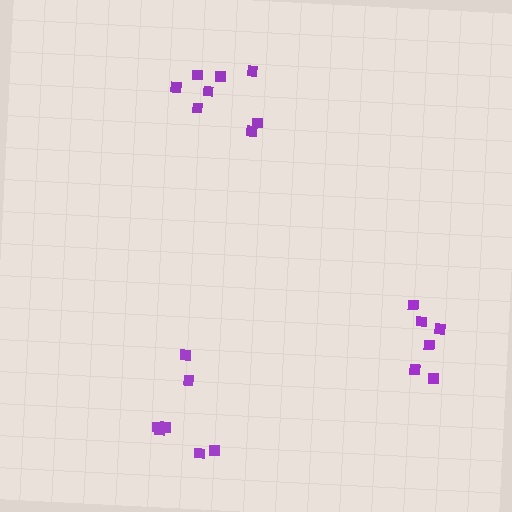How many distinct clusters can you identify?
There are 3 distinct clusters.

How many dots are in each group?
Group 1: 7 dots, Group 2: 8 dots, Group 3: 6 dots (21 total).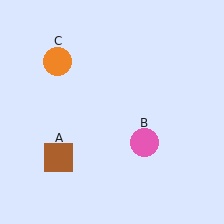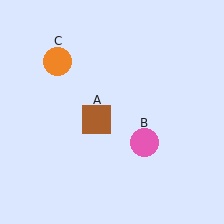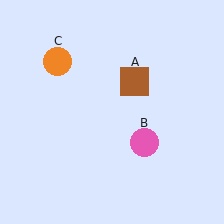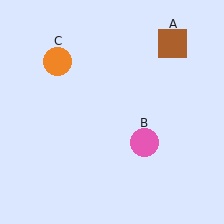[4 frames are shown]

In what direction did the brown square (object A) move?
The brown square (object A) moved up and to the right.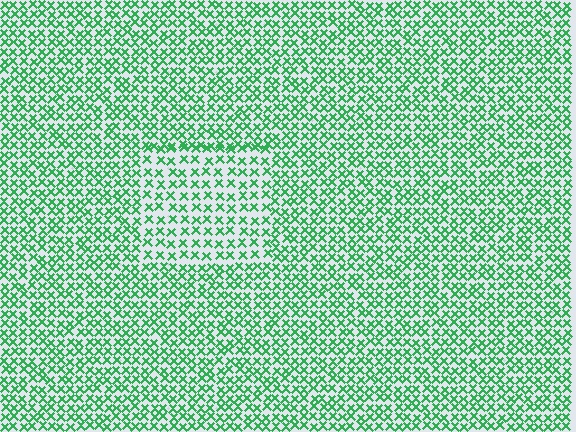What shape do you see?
I see a rectangle.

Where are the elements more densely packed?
The elements are more densely packed outside the rectangle boundary.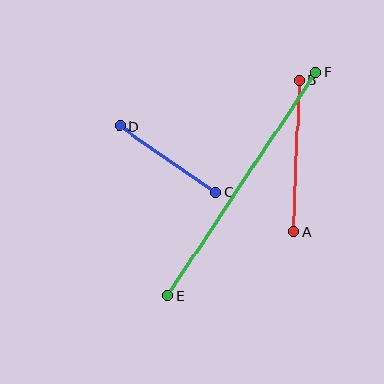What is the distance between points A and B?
The distance is approximately 152 pixels.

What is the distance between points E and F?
The distance is approximately 268 pixels.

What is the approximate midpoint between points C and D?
The midpoint is at approximately (168, 159) pixels.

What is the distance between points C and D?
The distance is approximately 117 pixels.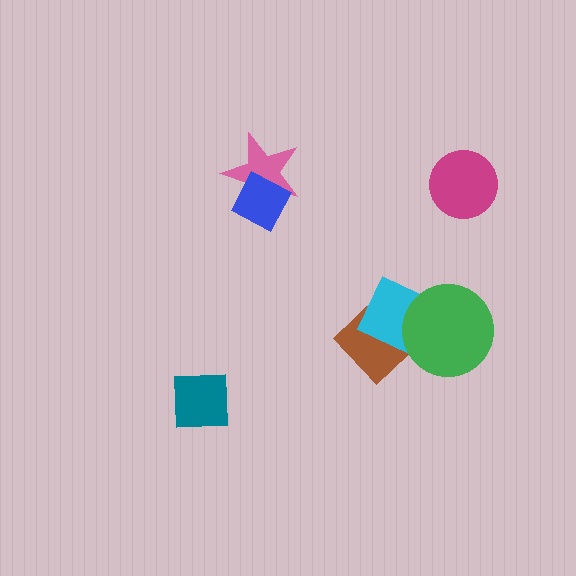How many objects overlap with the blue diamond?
1 object overlaps with the blue diamond.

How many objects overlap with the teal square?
0 objects overlap with the teal square.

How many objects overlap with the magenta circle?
0 objects overlap with the magenta circle.